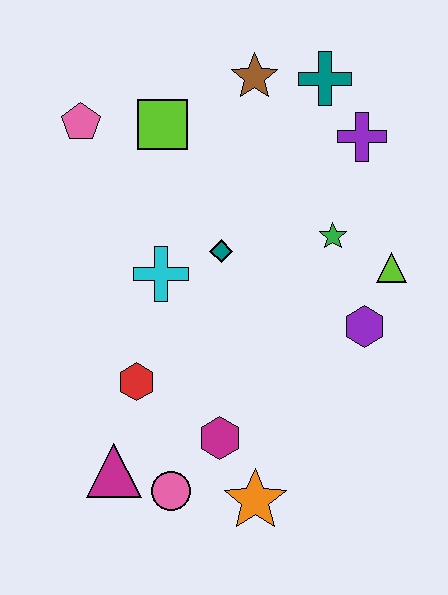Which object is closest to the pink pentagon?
The lime square is closest to the pink pentagon.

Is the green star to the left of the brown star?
No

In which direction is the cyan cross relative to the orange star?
The cyan cross is above the orange star.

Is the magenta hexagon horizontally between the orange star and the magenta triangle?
Yes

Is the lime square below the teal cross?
Yes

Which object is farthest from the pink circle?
The teal cross is farthest from the pink circle.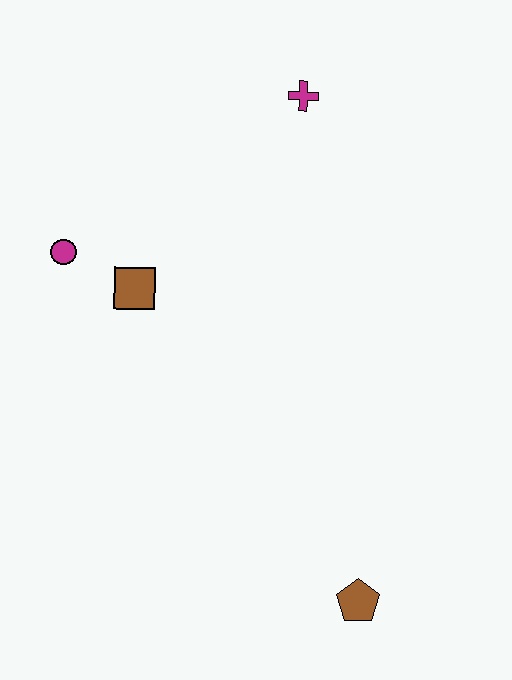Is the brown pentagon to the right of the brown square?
Yes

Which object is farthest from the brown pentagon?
The magenta cross is farthest from the brown pentagon.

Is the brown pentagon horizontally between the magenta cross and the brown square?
No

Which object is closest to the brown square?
The magenta circle is closest to the brown square.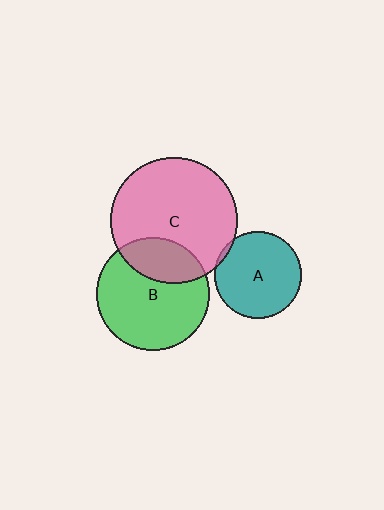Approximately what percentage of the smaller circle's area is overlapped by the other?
Approximately 5%.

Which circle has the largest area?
Circle C (pink).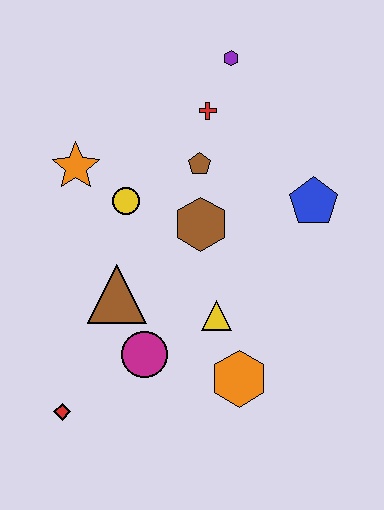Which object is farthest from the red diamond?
The purple hexagon is farthest from the red diamond.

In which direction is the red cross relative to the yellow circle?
The red cross is above the yellow circle.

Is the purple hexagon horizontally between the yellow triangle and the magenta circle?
No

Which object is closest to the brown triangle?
The magenta circle is closest to the brown triangle.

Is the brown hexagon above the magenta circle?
Yes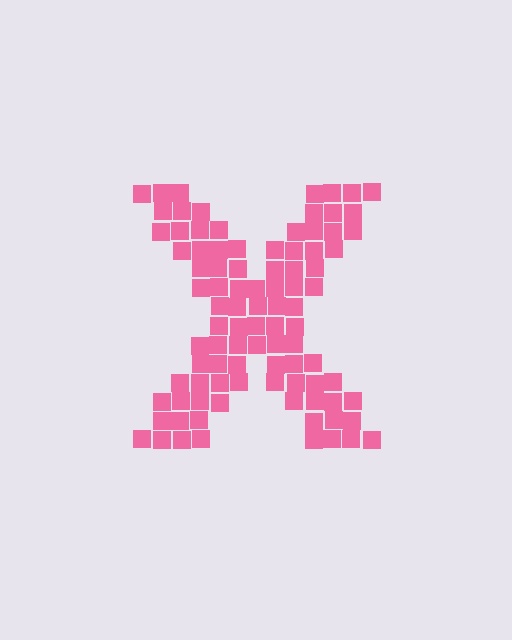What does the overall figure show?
The overall figure shows the letter X.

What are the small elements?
The small elements are squares.